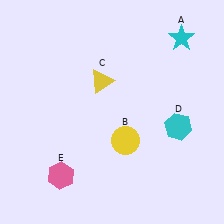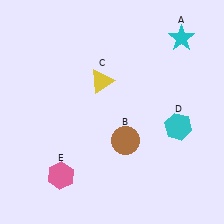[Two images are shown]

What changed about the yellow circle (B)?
In Image 1, B is yellow. In Image 2, it changed to brown.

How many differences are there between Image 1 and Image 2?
There is 1 difference between the two images.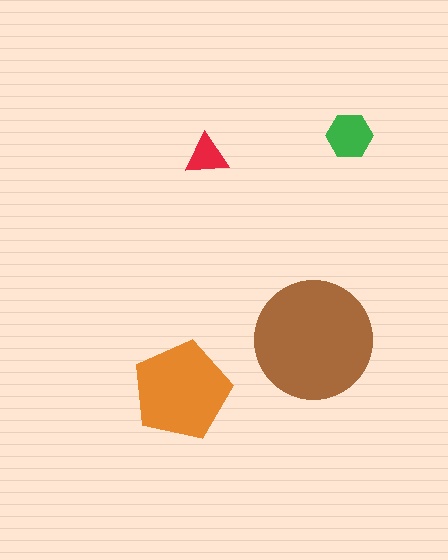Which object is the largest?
The brown circle.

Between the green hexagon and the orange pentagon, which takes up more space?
The orange pentagon.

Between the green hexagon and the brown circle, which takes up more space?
The brown circle.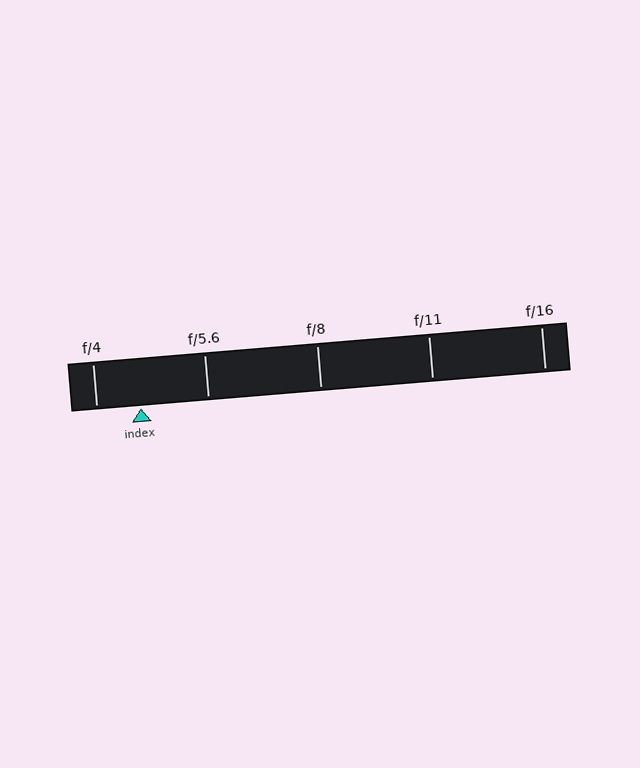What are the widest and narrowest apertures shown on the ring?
The widest aperture shown is f/4 and the narrowest is f/16.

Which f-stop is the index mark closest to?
The index mark is closest to f/4.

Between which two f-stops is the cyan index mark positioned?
The index mark is between f/4 and f/5.6.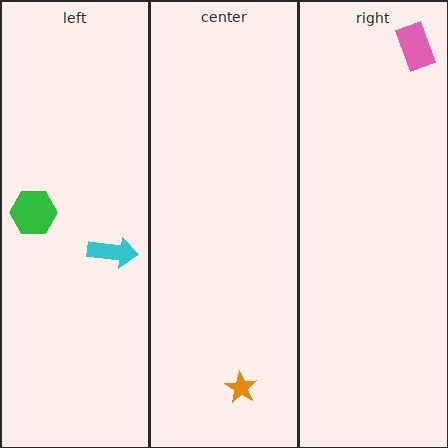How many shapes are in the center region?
1.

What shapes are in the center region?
The orange star.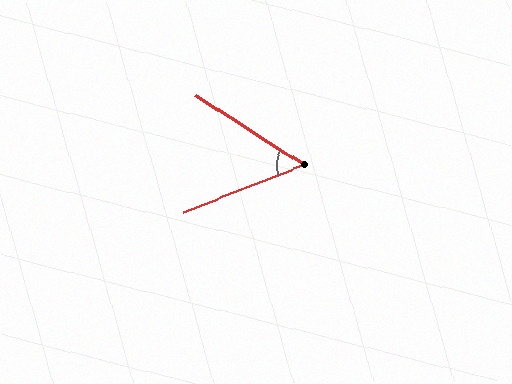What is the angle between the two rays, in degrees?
Approximately 54 degrees.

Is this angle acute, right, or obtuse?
It is acute.